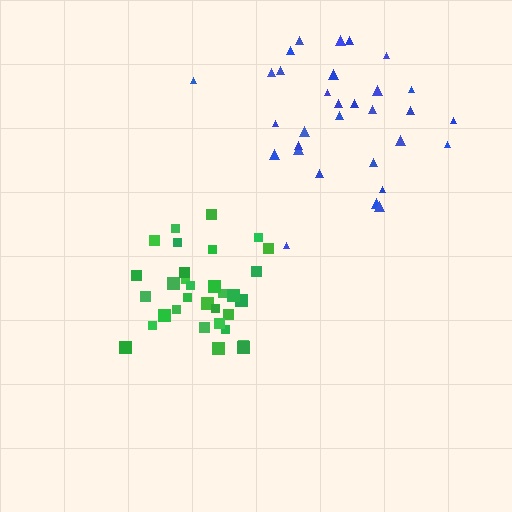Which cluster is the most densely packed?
Green.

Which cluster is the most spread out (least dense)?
Blue.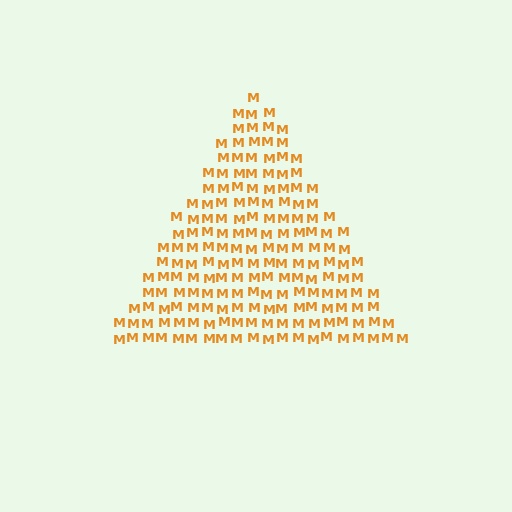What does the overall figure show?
The overall figure shows a triangle.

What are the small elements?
The small elements are letter M's.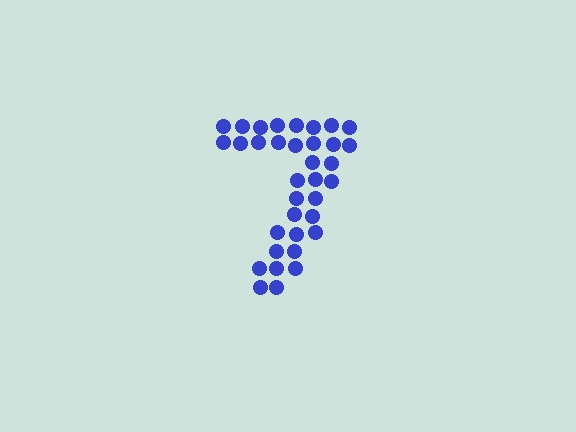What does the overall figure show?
The overall figure shows the digit 7.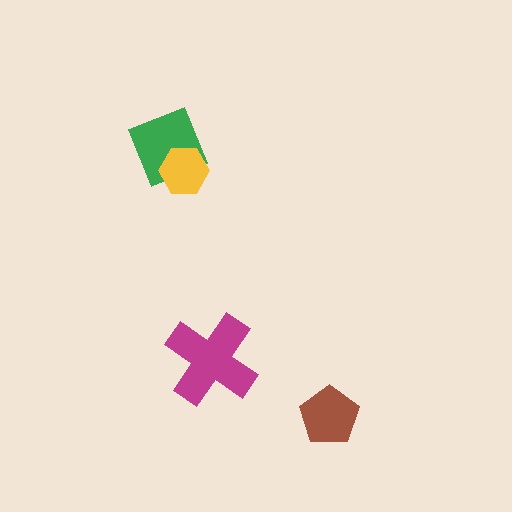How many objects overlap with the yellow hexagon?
1 object overlaps with the yellow hexagon.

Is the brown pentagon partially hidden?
No, no other shape covers it.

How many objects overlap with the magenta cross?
0 objects overlap with the magenta cross.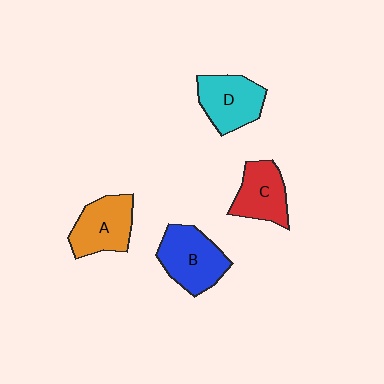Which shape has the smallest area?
Shape C (red).